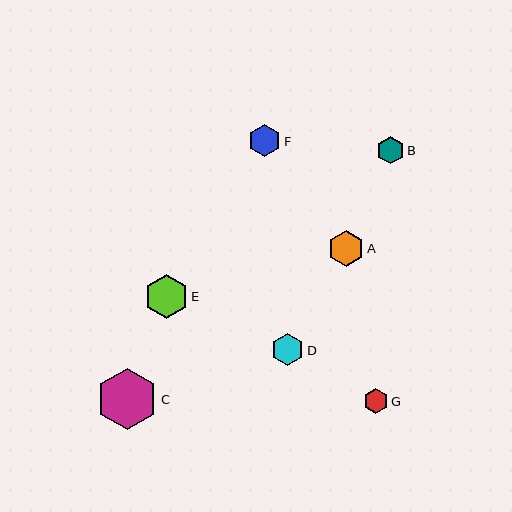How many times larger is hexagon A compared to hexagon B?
Hexagon A is approximately 1.3 times the size of hexagon B.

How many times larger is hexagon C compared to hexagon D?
Hexagon C is approximately 1.9 times the size of hexagon D.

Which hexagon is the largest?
Hexagon C is the largest with a size of approximately 61 pixels.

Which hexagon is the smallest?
Hexagon G is the smallest with a size of approximately 25 pixels.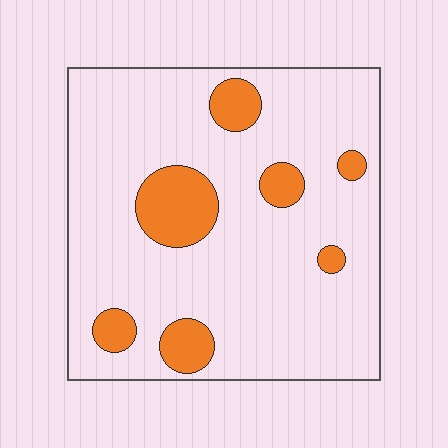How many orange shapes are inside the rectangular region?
7.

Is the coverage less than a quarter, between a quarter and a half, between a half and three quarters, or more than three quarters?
Less than a quarter.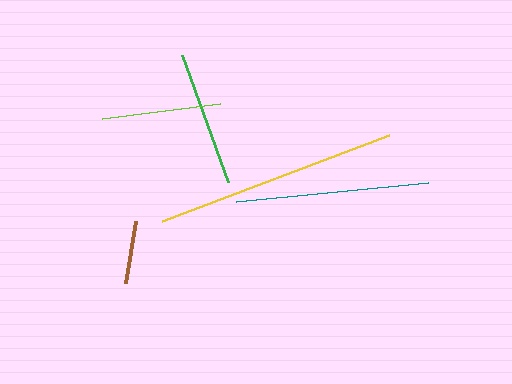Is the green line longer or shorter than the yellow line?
The yellow line is longer than the green line.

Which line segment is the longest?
The yellow line is the longest at approximately 243 pixels.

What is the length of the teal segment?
The teal segment is approximately 193 pixels long.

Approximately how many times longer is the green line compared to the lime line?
The green line is approximately 1.1 times the length of the lime line.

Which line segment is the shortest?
The brown line is the shortest at approximately 63 pixels.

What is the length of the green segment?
The green segment is approximately 136 pixels long.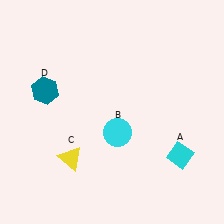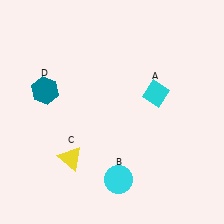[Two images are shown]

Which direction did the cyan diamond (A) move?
The cyan diamond (A) moved up.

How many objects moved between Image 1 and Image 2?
2 objects moved between the two images.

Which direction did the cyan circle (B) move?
The cyan circle (B) moved down.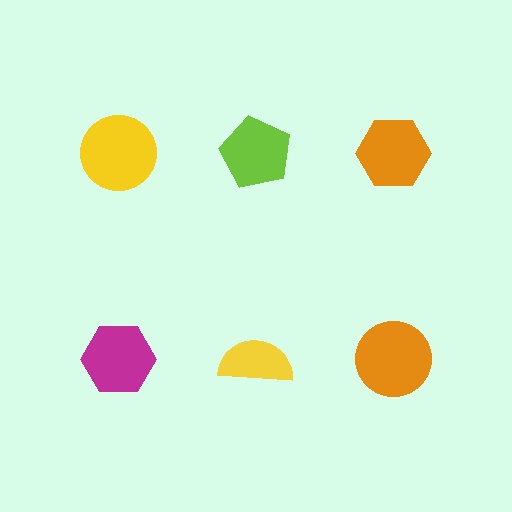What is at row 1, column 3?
An orange hexagon.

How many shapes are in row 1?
3 shapes.